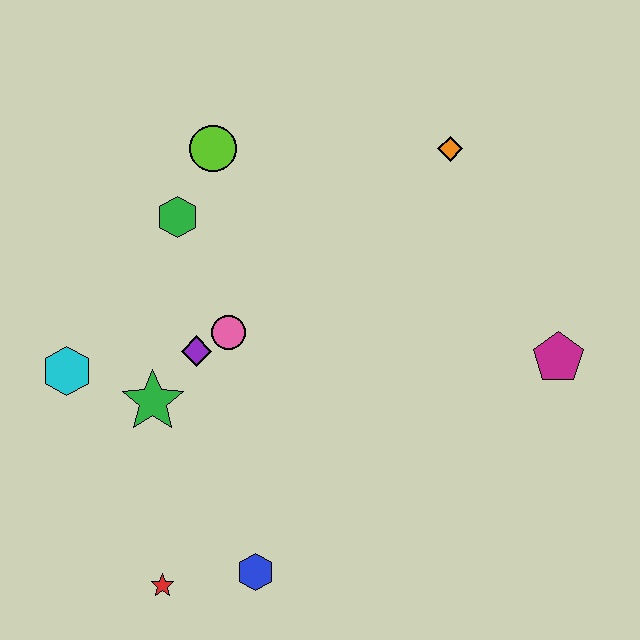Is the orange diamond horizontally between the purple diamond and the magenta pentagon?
Yes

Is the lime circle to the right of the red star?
Yes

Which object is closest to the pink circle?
The purple diamond is closest to the pink circle.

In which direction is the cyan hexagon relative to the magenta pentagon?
The cyan hexagon is to the left of the magenta pentagon.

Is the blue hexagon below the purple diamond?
Yes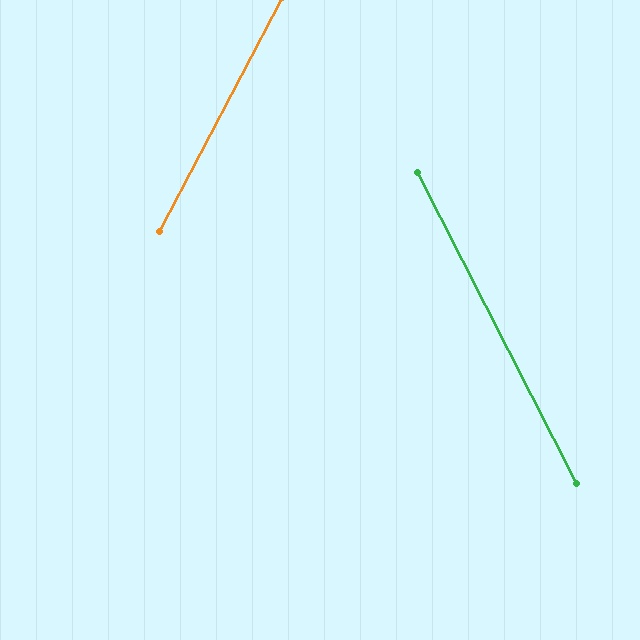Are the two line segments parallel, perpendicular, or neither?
Neither parallel nor perpendicular — they differ by about 54°.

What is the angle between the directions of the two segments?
Approximately 54 degrees.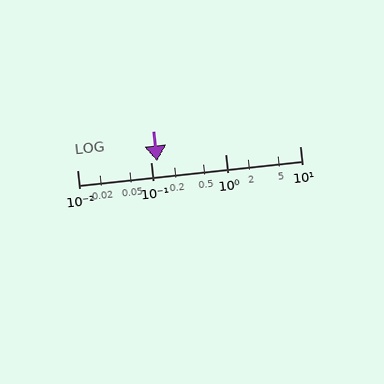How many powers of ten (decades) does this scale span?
The scale spans 3 decades, from 0.01 to 10.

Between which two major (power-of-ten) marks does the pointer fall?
The pointer is between 0.1 and 1.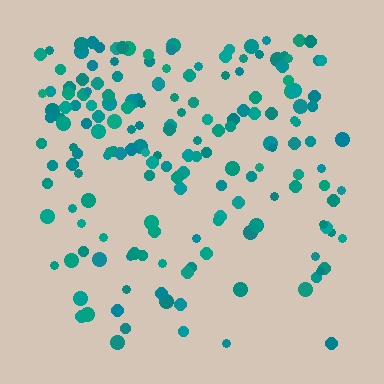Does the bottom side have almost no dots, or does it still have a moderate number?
Still a moderate number, just noticeably fewer than the top.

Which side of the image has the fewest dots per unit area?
The bottom.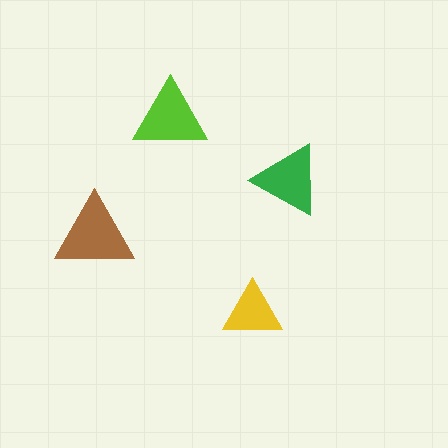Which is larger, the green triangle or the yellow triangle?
The green one.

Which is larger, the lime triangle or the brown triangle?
The brown one.